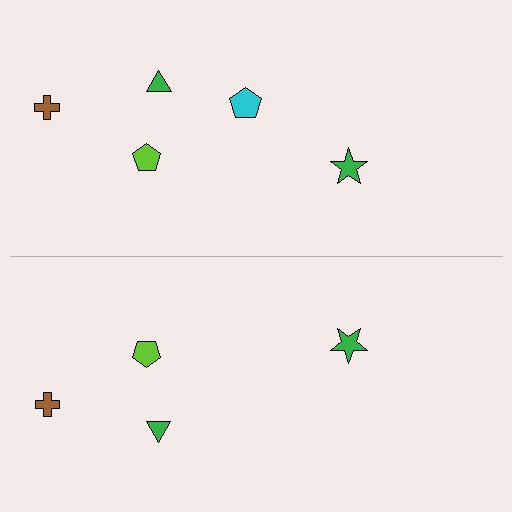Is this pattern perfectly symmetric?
No, the pattern is not perfectly symmetric. A cyan pentagon is missing from the bottom side.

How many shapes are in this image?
There are 9 shapes in this image.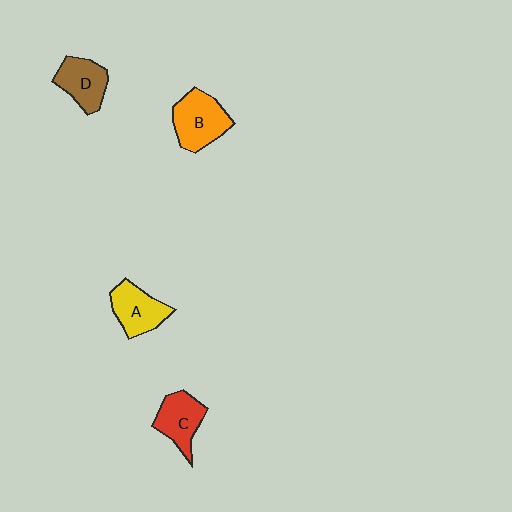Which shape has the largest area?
Shape B (orange).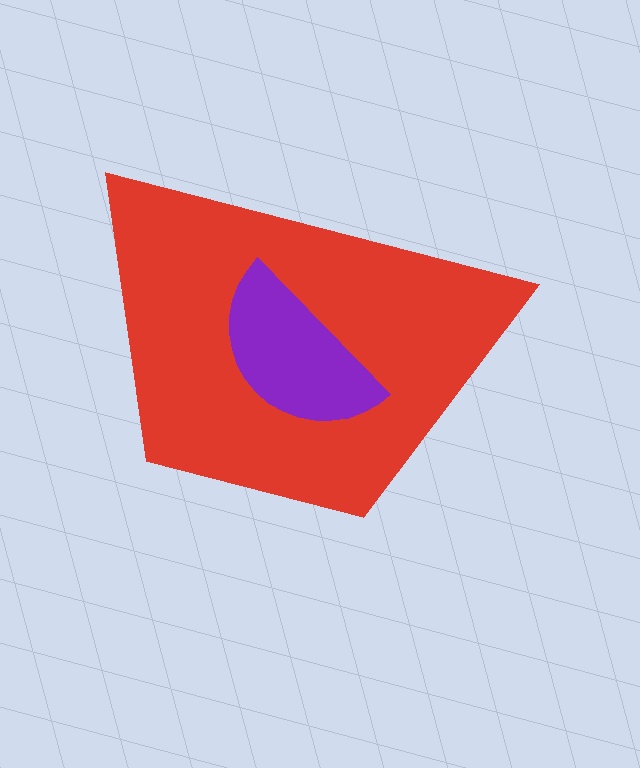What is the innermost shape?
The purple semicircle.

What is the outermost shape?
The red trapezoid.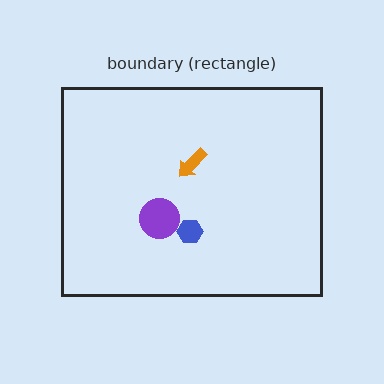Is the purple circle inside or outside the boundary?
Inside.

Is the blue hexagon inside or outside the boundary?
Inside.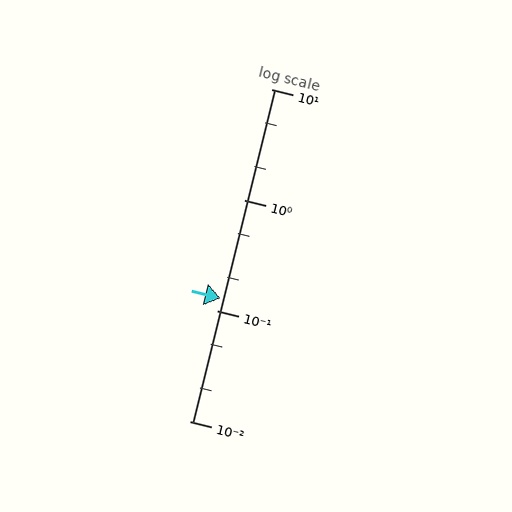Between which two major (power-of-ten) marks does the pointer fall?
The pointer is between 0.1 and 1.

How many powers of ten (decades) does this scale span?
The scale spans 3 decades, from 0.01 to 10.